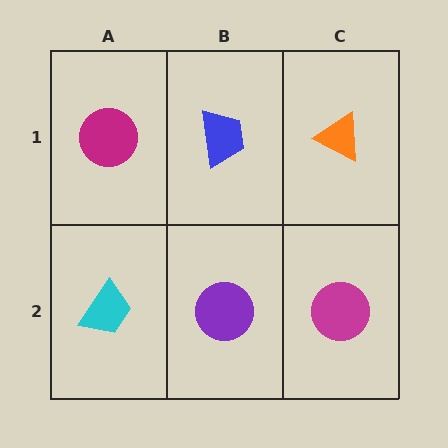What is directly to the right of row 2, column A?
A purple circle.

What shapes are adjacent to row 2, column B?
A blue trapezoid (row 1, column B), a cyan trapezoid (row 2, column A), a magenta circle (row 2, column C).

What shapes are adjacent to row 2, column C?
An orange triangle (row 1, column C), a purple circle (row 2, column B).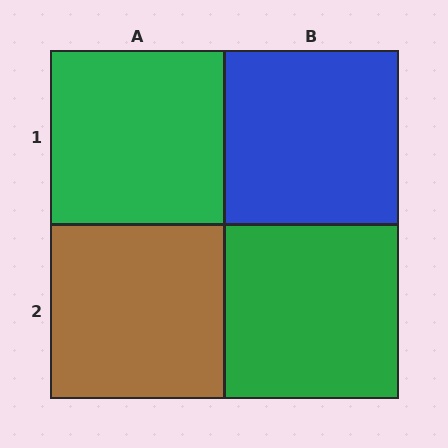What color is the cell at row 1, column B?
Blue.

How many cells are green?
2 cells are green.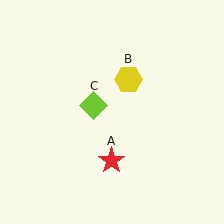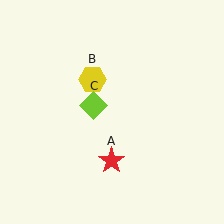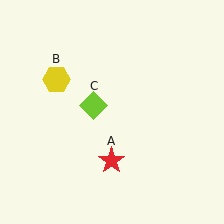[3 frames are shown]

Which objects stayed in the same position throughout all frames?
Red star (object A) and lime diamond (object C) remained stationary.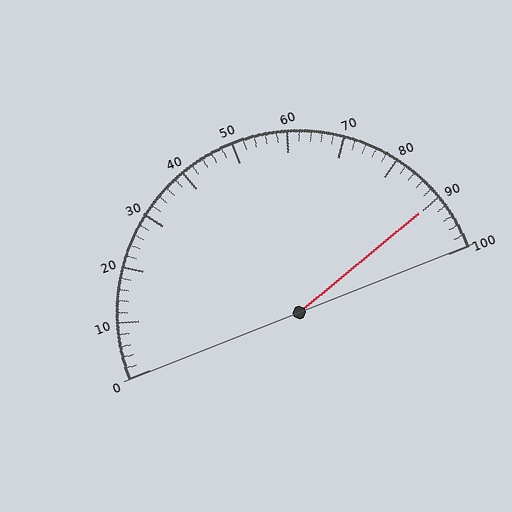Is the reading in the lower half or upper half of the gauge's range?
The reading is in the upper half of the range (0 to 100).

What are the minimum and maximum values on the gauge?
The gauge ranges from 0 to 100.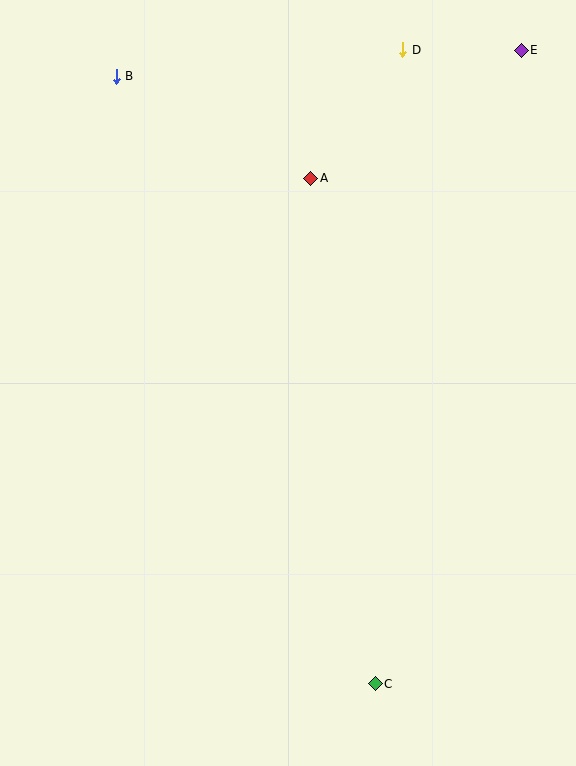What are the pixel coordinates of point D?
Point D is at (403, 50).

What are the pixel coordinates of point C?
Point C is at (375, 684).